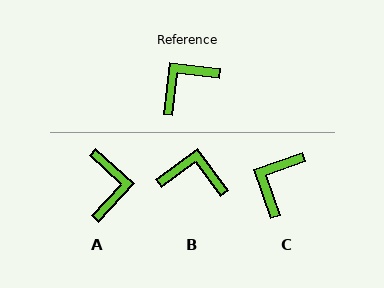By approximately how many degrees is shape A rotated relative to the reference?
Approximately 126 degrees clockwise.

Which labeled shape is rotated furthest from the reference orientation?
A, about 126 degrees away.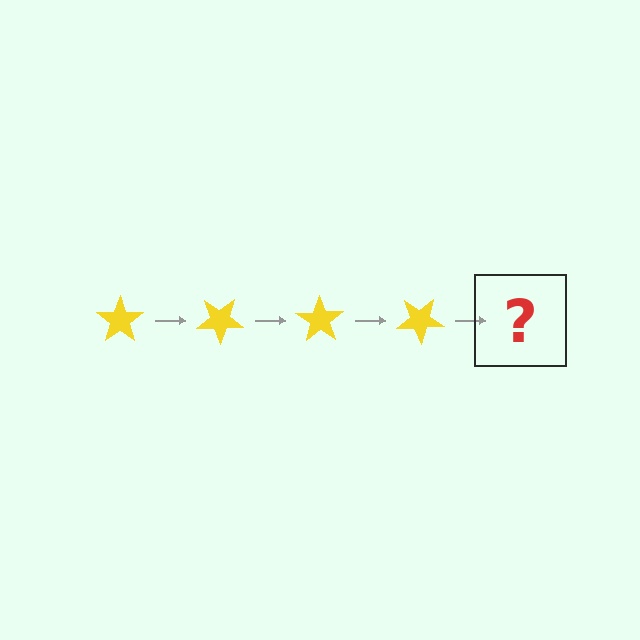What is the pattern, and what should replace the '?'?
The pattern is that the star rotates 35 degrees each step. The '?' should be a yellow star rotated 140 degrees.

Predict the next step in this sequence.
The next step is a yellow star rotated 140 degrees.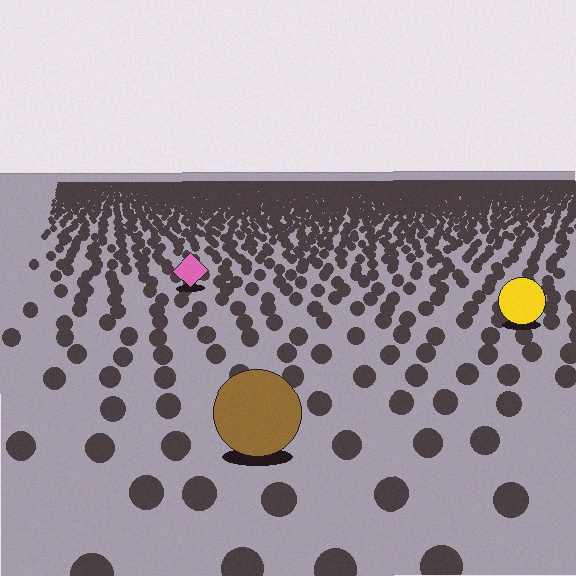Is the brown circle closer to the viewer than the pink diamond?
Yes. The brown circle is closer — you can tell from the texture gradient: the ground texture is coarser near it.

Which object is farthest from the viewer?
The pink diamond is farthest from the viewer. It appears smaller and the ground texture around it is denser.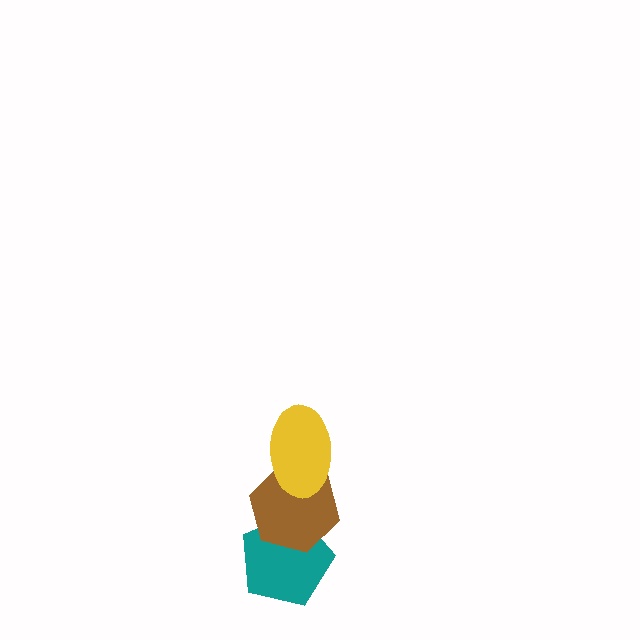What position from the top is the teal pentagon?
The teal pentagon is 3rd from the top.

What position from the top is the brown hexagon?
The brown hexagon is 2nd from the top.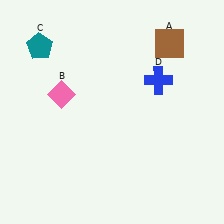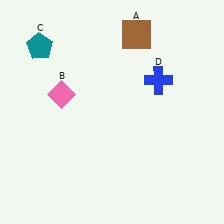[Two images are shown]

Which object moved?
The brown square (A) moved left.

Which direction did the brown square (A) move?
The brown square (A) moved left.